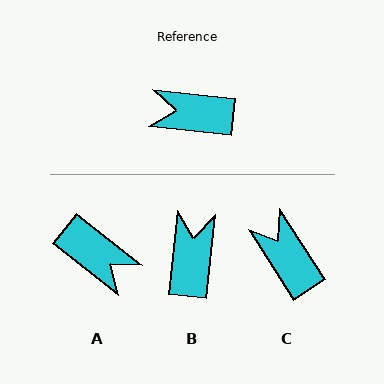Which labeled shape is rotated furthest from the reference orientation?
A, about 148 degrees away.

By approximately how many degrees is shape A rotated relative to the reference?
Approximately 148 degrees counter-clockwise.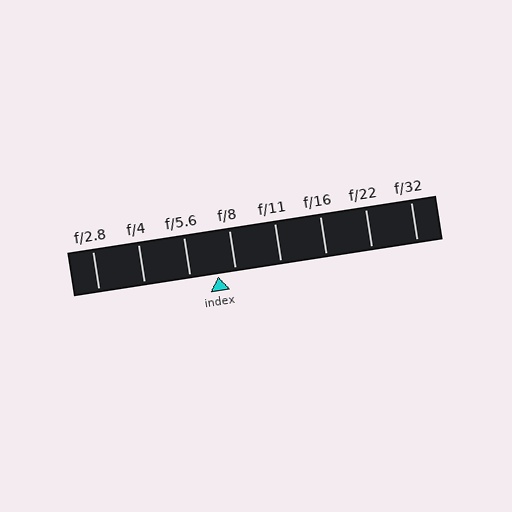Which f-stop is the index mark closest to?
The index mark is closest to f/8.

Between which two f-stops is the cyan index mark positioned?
The index mark is between f/5.6 and f/8.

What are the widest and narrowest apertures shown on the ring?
The widest aperture shown is f/2.8 and the narrowest is f/32.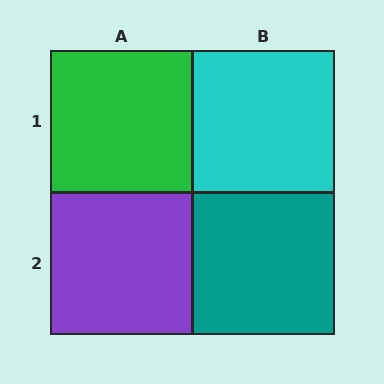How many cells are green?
1 cell is green.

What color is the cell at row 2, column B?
Teal.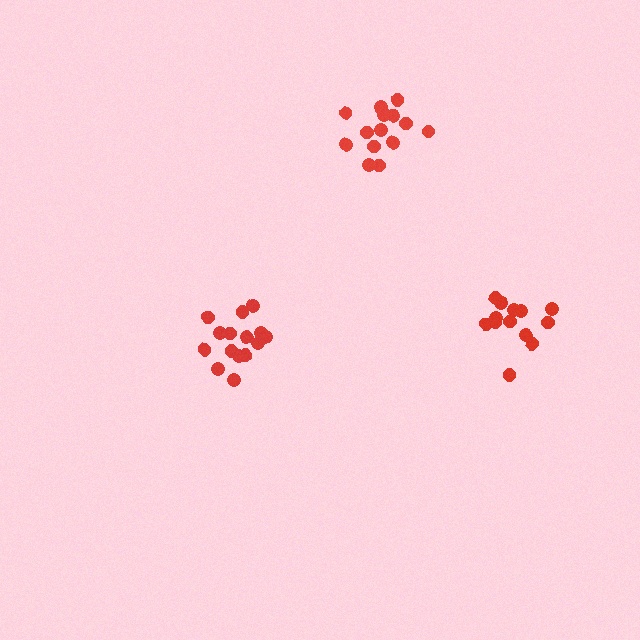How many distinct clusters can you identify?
There are 3 distinct clusters.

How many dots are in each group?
Group 1: 14 dots, Group 2: 15 dots, Group 3: 13 dots (42 total).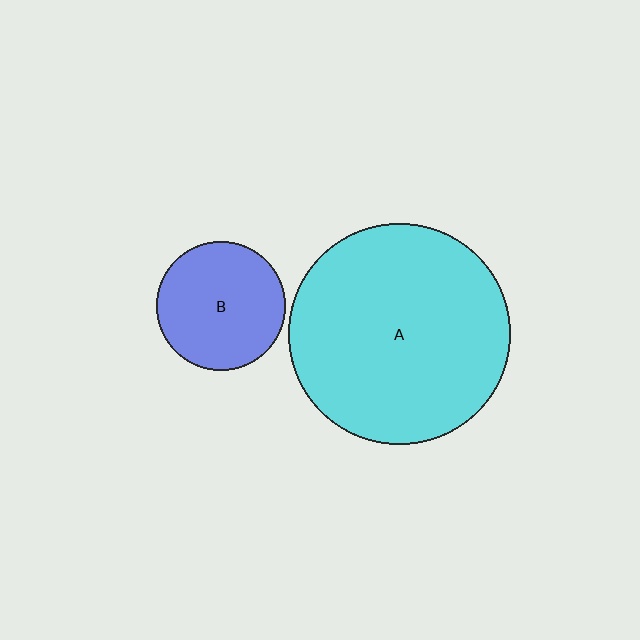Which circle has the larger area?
Circle A (cyan).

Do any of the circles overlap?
No, none of the circles overlap.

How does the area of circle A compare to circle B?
Approximately 2.9 times.